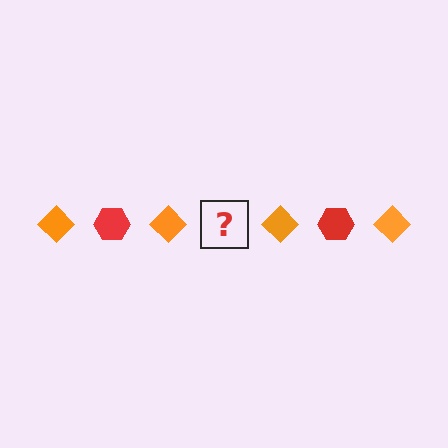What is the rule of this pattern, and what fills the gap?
The rule is that the pattern alternates between orange diamond and red hexagon. The gap should be filled with a red hexagon.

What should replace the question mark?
The question mark should be replaced with a red hexagon.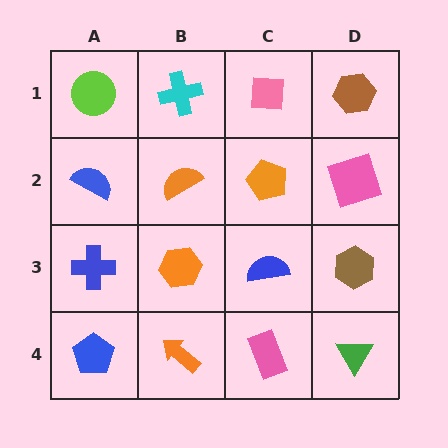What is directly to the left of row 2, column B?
A blue semicircle.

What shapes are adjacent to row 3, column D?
A pink square (row 2, column D), a green triangle (row 4, column D), a blue semicircle (row 3, column C).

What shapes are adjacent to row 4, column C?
A blue semicircle (row 3, column C), an orange arrow (row 4, column B), a green triangle (row 4, column D).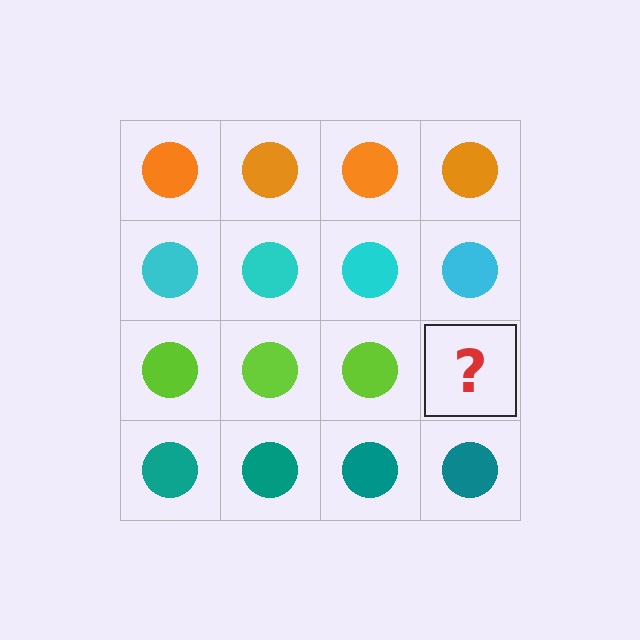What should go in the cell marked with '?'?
The missing cell should contain a lime circle.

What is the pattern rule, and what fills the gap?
The rule is that each row has a consistent color. The gap should be filled with a lime circle.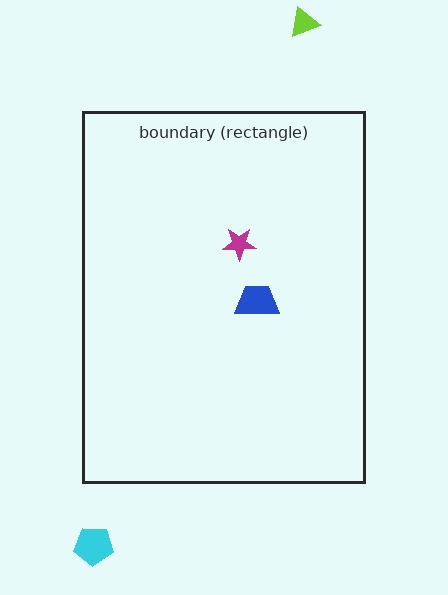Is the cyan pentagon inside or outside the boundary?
Outside.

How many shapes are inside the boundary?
2 inside, 2 outside.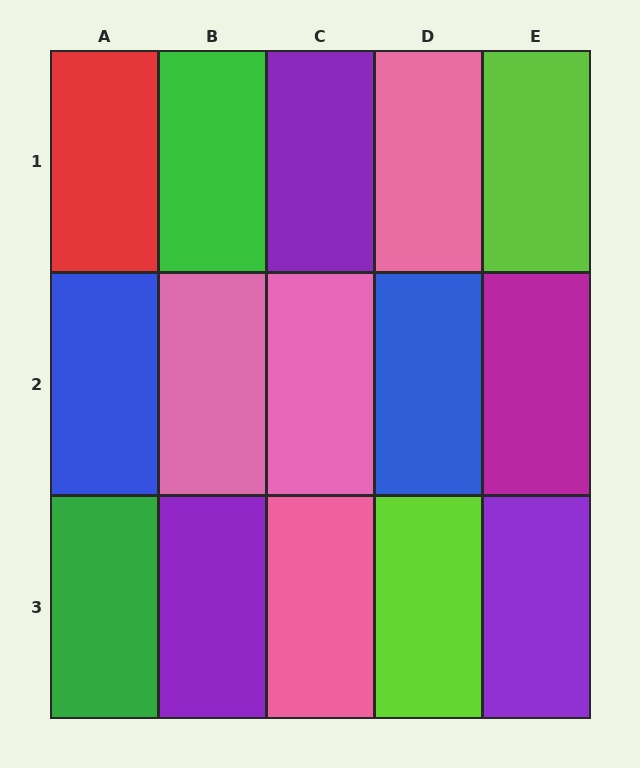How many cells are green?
2 cells are green.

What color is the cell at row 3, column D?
Lime.